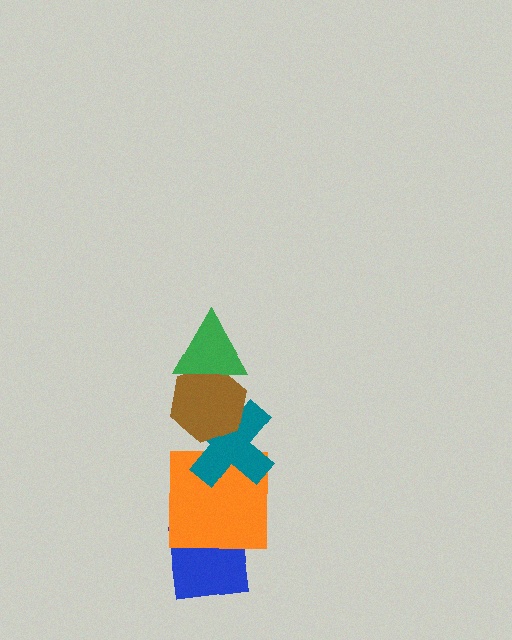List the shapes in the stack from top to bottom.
From top to bottom: the green triangle, the brown hexagon, the teal cross, the orange square, the blue square.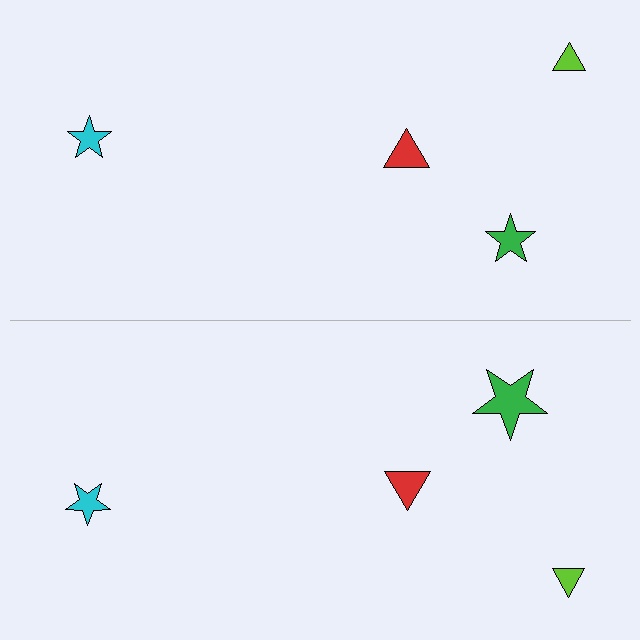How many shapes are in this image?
There are 8 shapes in this image.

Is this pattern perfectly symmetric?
No, the pattern is not perfectly symmetric. The green star on the bottom side has a different size than its mirror counterpart.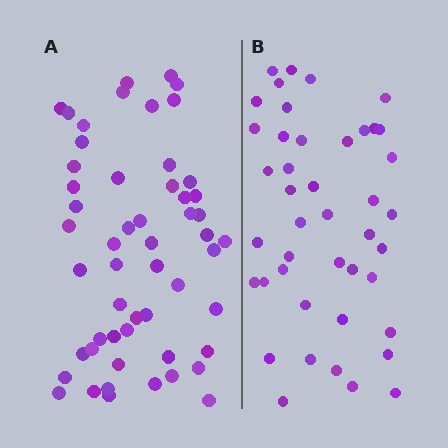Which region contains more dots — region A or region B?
Region A (the left region) has more dots.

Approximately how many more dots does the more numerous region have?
Region A has roughly 12 or so more dots than region B.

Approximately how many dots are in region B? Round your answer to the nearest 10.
About 40 dots. (The exact count is 43, which rounds to 40.)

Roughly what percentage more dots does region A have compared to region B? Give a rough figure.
About 25% more.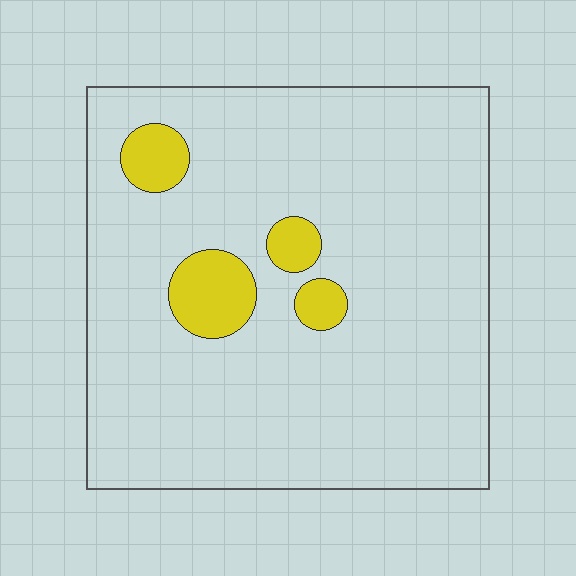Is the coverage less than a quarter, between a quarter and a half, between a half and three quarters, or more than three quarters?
Less than a quarter.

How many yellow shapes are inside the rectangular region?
4.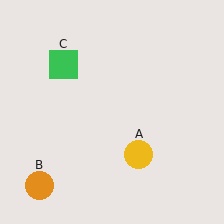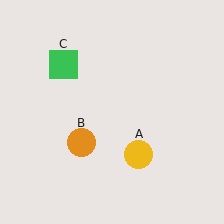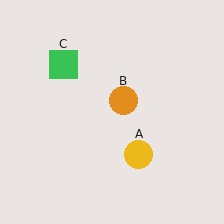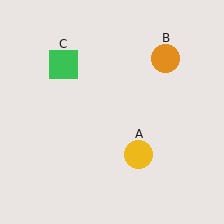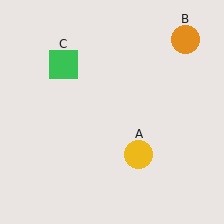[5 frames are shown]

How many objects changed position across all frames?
1 object changed position: orange circle (object B).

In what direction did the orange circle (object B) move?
The orange circle (object B) moved up and to the right.